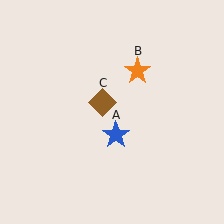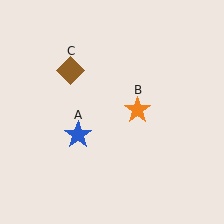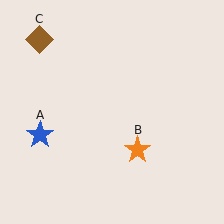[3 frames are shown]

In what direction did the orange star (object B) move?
The orange star (object B) moved down.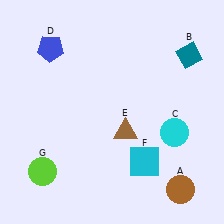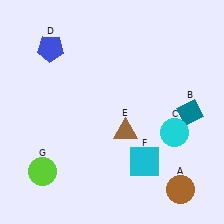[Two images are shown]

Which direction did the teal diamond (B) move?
The teal diamond (B) moved down.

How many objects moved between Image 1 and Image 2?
1 object moved between the two images.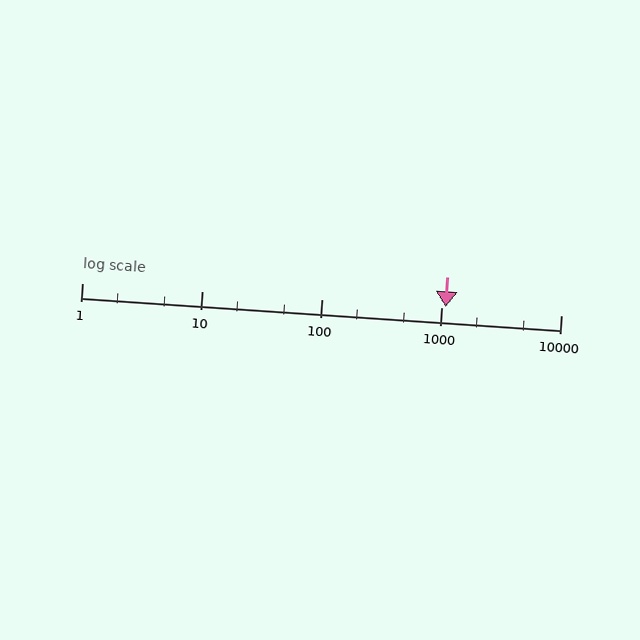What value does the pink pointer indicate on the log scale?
The pointer indicates approximately 1100.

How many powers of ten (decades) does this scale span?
The scale spans 4 decades, from 1 to 10000.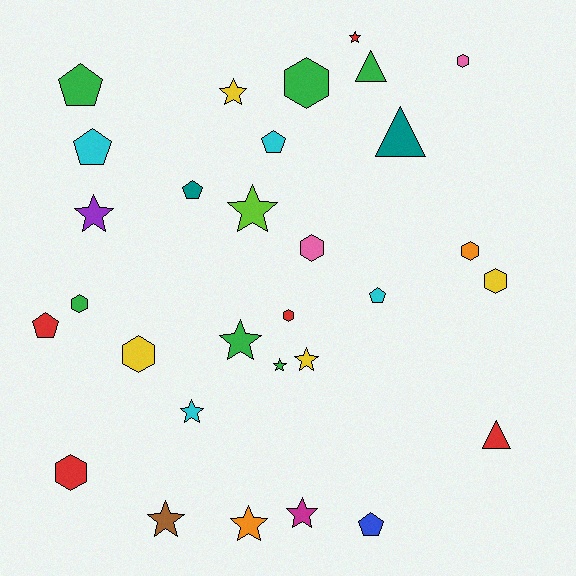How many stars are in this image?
There are 11 stars.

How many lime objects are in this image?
There is 1 lime object.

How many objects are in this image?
There are 30 objects.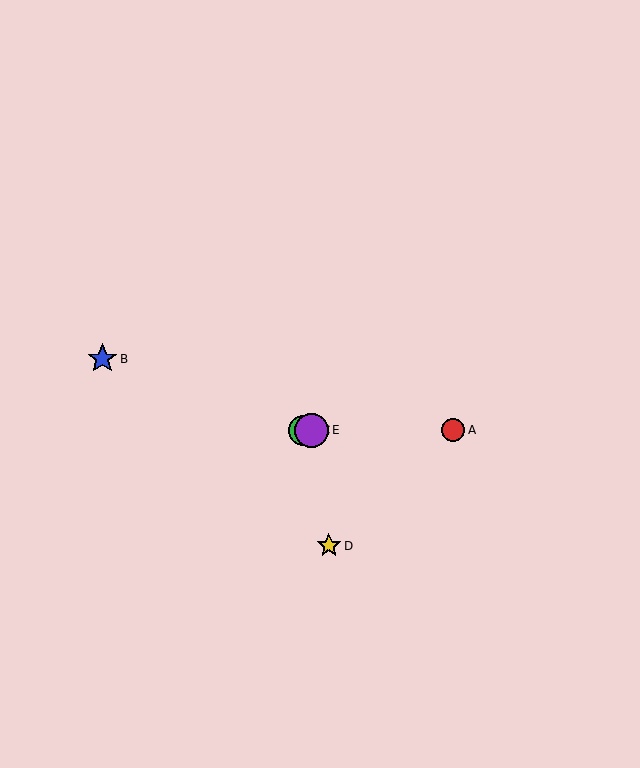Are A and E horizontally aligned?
Yes, both are at y≈430.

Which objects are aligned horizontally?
Objects A, C, E are aligned horizontally.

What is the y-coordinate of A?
Object A is at y≈430.